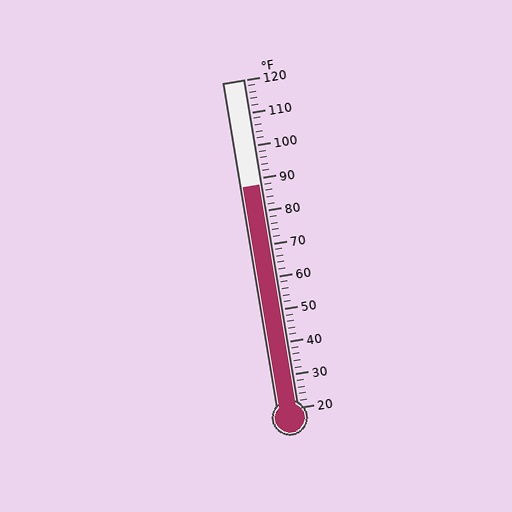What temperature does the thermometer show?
The thermometer shows approximately 88°F.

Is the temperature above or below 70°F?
The temperature is above 70°F.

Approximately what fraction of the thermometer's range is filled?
The thermometer is filled to approximately 70% of its range.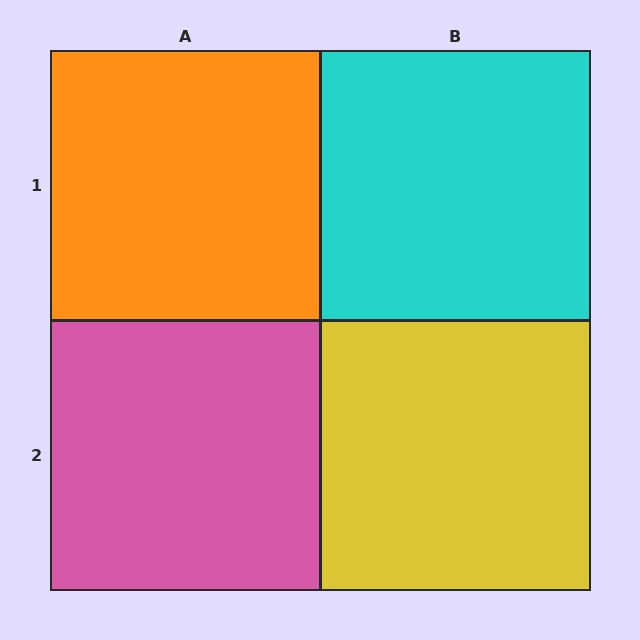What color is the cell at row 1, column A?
Orange.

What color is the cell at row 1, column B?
Cyan.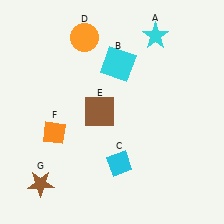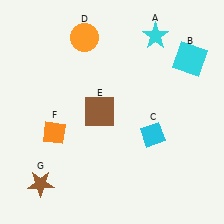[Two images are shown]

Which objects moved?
The objects that moved are: the cyan square (B), the cyan diamond (C).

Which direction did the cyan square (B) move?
The cyan square (B) moved right.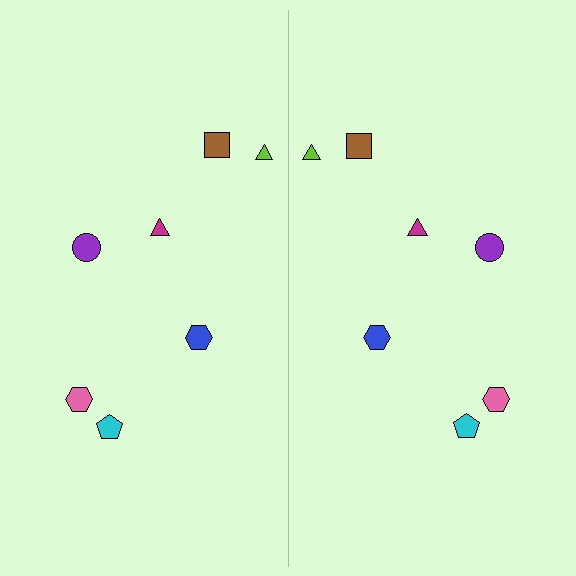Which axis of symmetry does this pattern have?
The pattern has a vertical axis of symmetry running through the center of the image.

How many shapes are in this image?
There are 14 shapes in this image.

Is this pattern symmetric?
Yes, this pattern has bilateral (reflection) symmetry.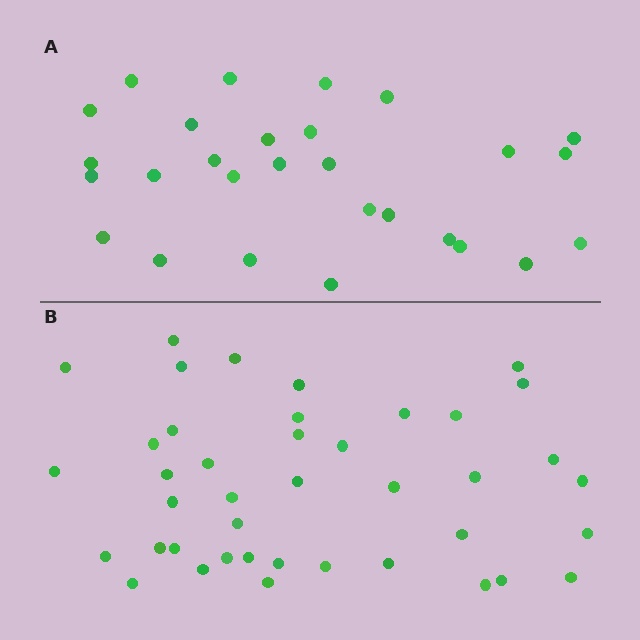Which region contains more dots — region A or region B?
Region B (the bottom region) has more dots.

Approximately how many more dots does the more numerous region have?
Region B has approximately 15 more dots than region A.